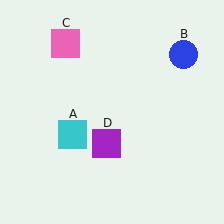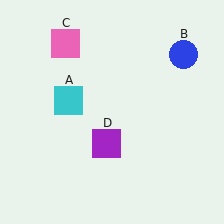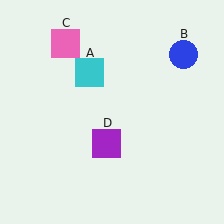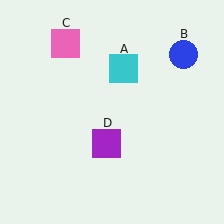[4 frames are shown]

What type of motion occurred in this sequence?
The cyan square (object A) rotated clockwise around the center of the scene.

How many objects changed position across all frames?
1 object changed position: cyan square (object A).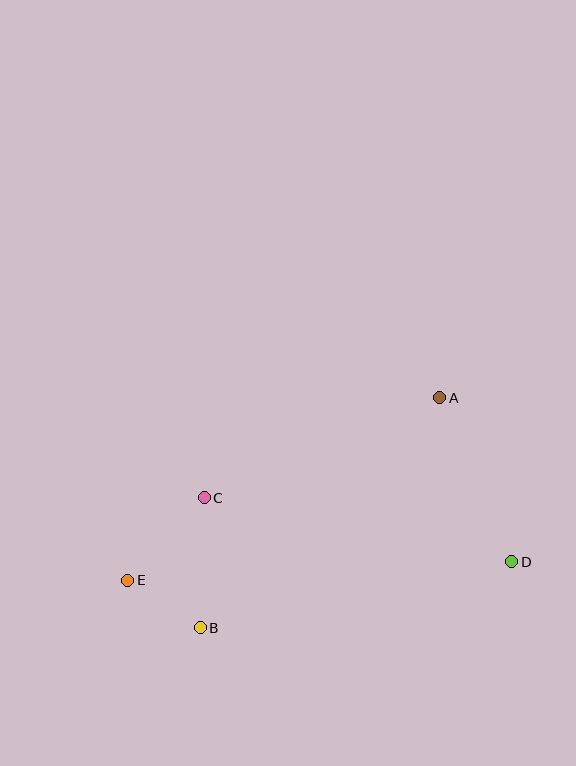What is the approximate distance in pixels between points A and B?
The distance between A and B is approximately 332 pixels.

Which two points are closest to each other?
Points B and E are closest to each other.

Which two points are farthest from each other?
Points D and E are farthest from each other.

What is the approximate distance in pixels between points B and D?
The distance between B and D is approximately 318 pixels.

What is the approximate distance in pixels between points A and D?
The distance between A and D is approximately 179 pixels.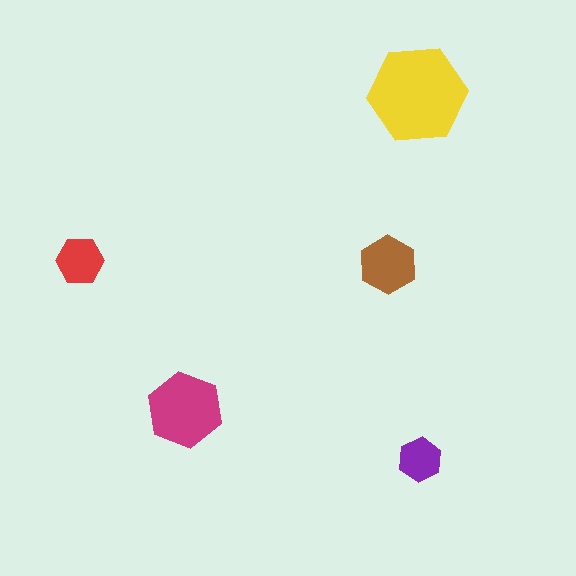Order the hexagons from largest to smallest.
the yellow one, the magenta one, the brown one, the red one, the purple one.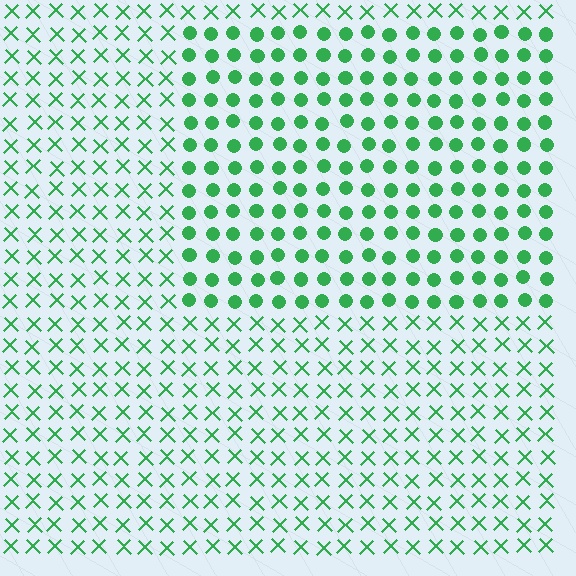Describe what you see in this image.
The image is filled with small green elements arranged in a uniform grid. A rectangle-shaped region contains circles, while the surrounding area contains X marks. The boundary is defined purely by the change in element shape.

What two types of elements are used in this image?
The image uses circles inside the rectangle region and X marks outside it.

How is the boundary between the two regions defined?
The boundary is defined by a change in element shape: circles inside vs. X marks outside. All elements share the same color and spacing.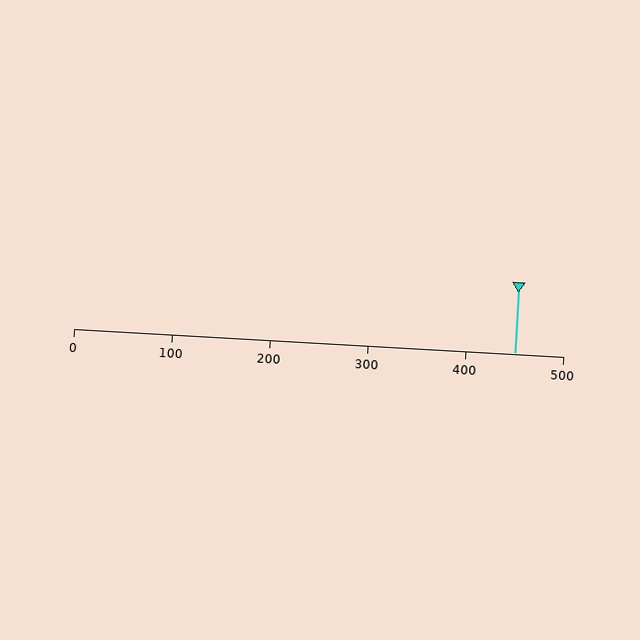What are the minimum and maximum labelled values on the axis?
The axis runs from 0 to 500.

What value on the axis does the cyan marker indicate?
The marker indicates approximately 450.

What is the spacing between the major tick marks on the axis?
The major ticks are spaced 100 apart.